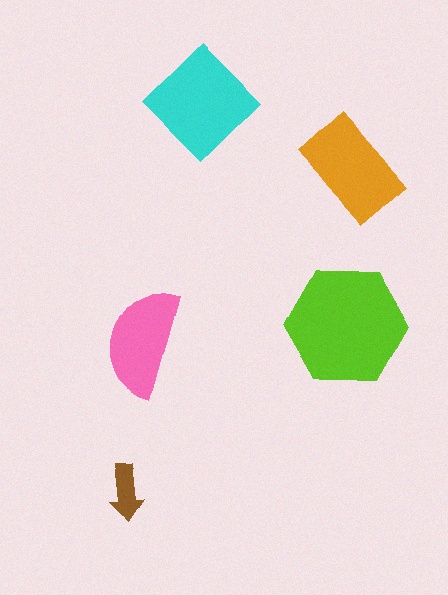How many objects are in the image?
There are 5 objects in the image.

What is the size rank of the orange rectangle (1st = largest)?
3rd.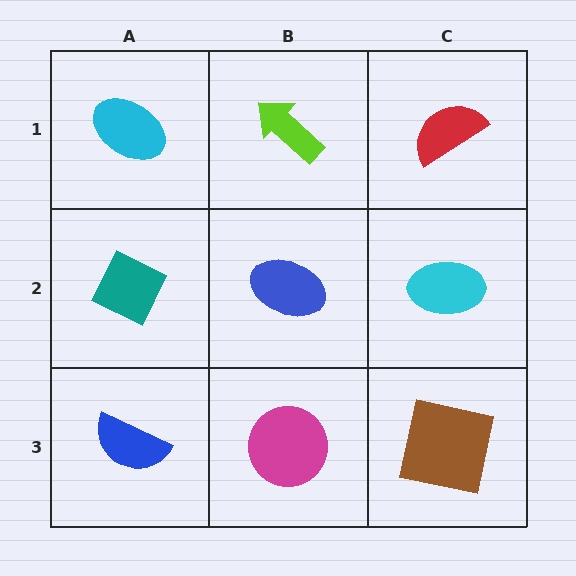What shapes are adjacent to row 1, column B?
A blue ellipse (row 2, column B), a cyan ellipse (row 1, column A), a red semicircle (row 1, column C).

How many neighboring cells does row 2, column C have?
3.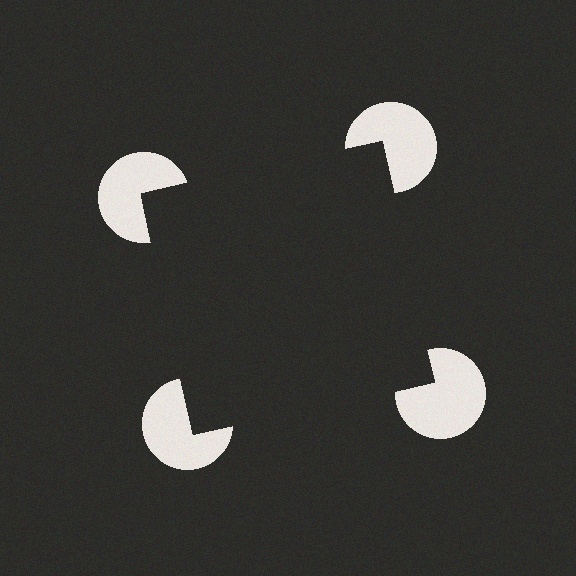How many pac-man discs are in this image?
There are 4 — one at each vertex of the illusory square.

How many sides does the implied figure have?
4 sides.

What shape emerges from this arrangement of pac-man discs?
An illusory square — its edges are inferred from the aligned wedge cuts in the pac-man discs, not physically drawn.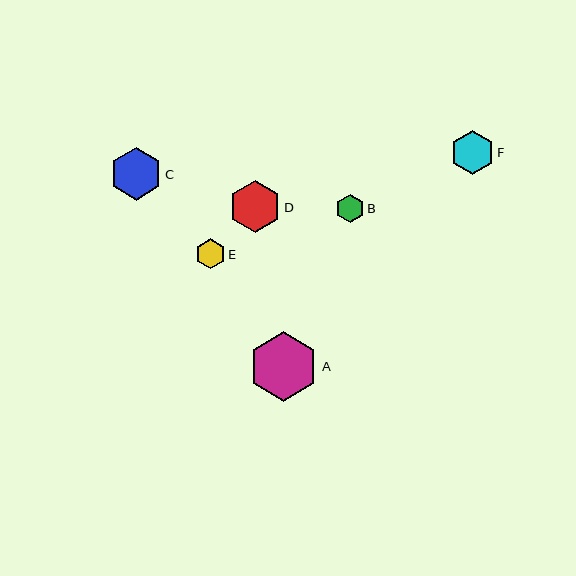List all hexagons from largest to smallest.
From largest to smallest: A, C, D, F, E, B.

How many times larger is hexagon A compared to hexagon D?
Hexagon A is approximately 1.3 times the size of hexagon D.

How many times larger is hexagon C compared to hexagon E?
Hexagon C is approximately 1.8 times the size of hexagon E.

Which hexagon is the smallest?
Hexagon B is the smallest with a size of approximately 29 pixels.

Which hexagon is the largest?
Hexagon A is the largest with a size of approximately 70 pixels.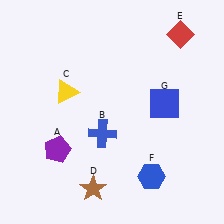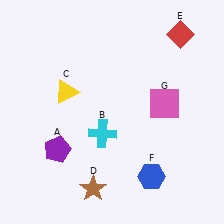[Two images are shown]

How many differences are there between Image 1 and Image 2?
There are 2 differences between the two images.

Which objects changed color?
B changed from blue to cyan. G changed from blue to pink.